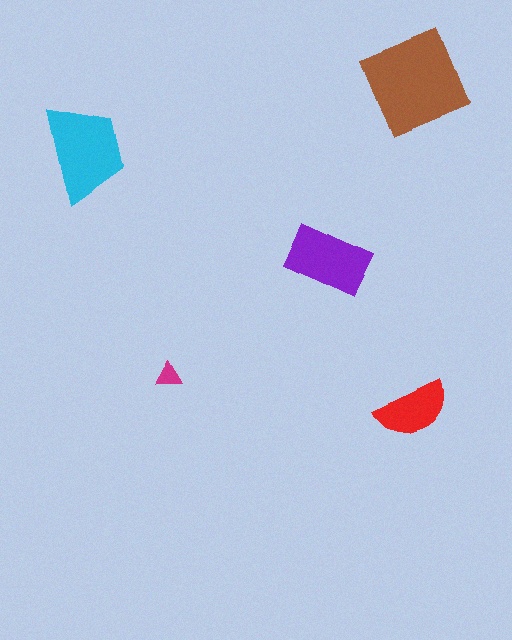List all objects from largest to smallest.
The brown diamond, the cyan trapezoid, the purple rectangle, the red semicircle, the magenta triangle.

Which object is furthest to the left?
The cyan trapezoid is leftmost.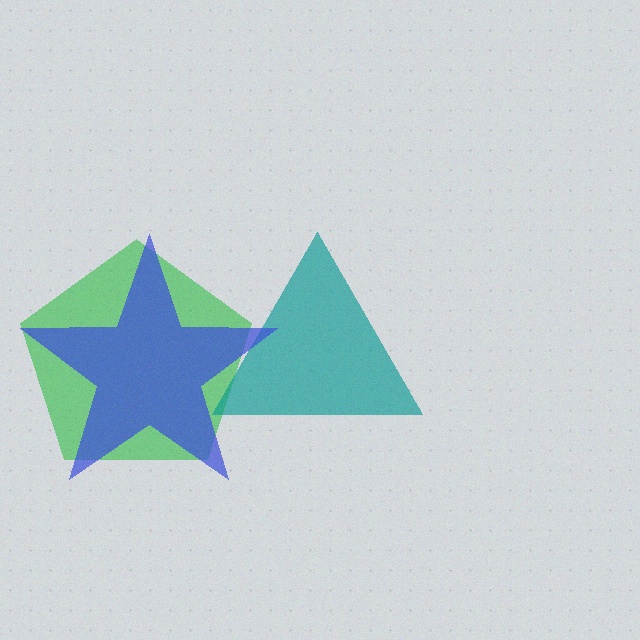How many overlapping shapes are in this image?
There are 3 overlapping shapes in the image.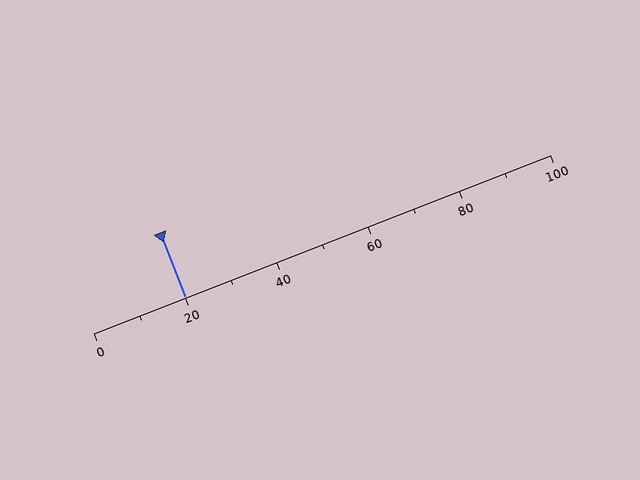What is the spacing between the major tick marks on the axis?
The major ticks are spaced 20 apart.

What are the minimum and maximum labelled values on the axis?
The axis runs from 0 to 100.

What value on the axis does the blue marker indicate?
The marker indicates approximately 20.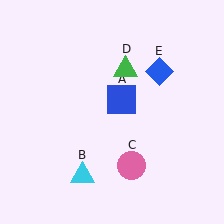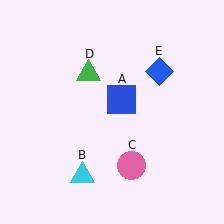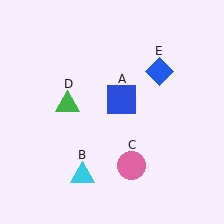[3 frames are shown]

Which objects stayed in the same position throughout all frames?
Blue square (object A) and cyan triangle (object B) and pink circle (object C) and blue diamond (object E) remained stationary.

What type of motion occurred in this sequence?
The green triangle (object D) rotated counterclockwise around the center of the scene.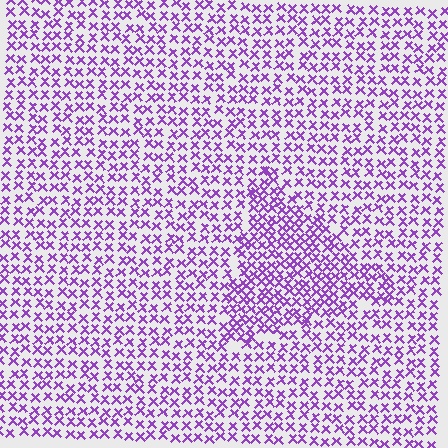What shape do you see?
I see a triangle.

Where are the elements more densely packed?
The elements are more densely packed inside the triangle boundary.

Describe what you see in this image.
The image contains small purple elements arranged at two different densities. A triangle-shaped region is visible where the elements are more densely packed than the surrounding area.